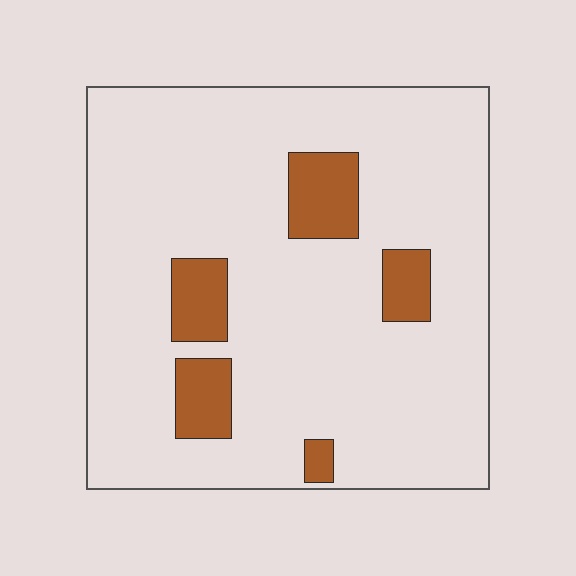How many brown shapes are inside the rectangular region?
5.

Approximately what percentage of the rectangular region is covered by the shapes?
Approximately 15%.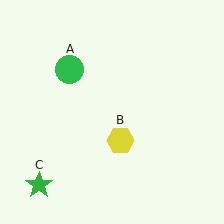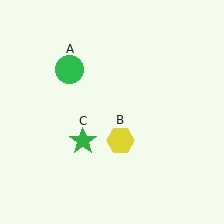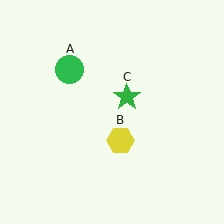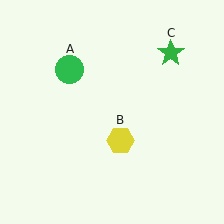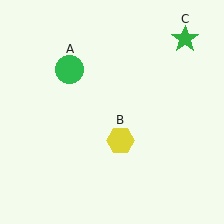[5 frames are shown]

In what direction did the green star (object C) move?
The green star (object C) moved up and to the right.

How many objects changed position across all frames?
1 object changed position: green star (object C).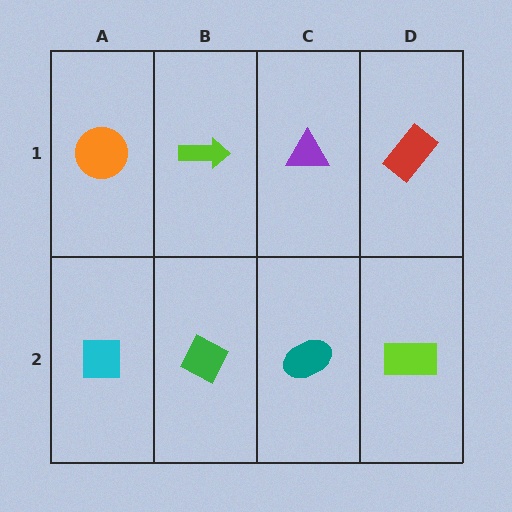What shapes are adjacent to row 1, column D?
A lime rectangle (row 2, column D), a purple triangle (row 1, column C).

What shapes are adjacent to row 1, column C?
A teal ellipse (row 2, column C), a lime arrow (row 1, column B), a red rectangle (row 1, column D).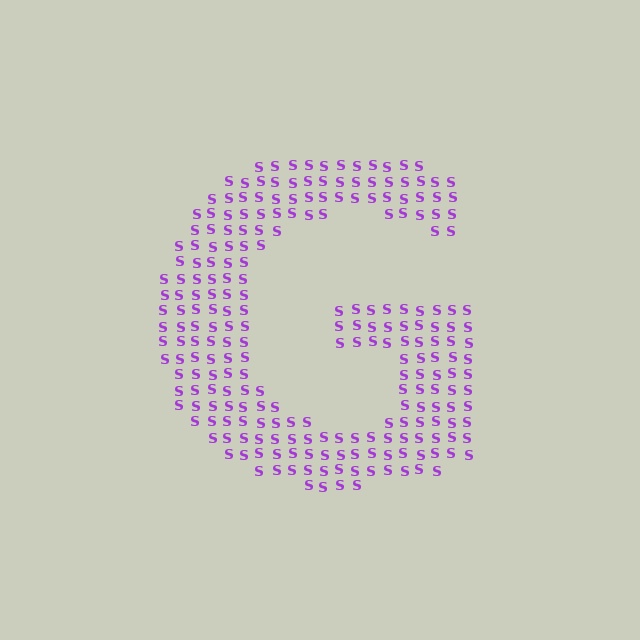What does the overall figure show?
The overall figure shows the letter G.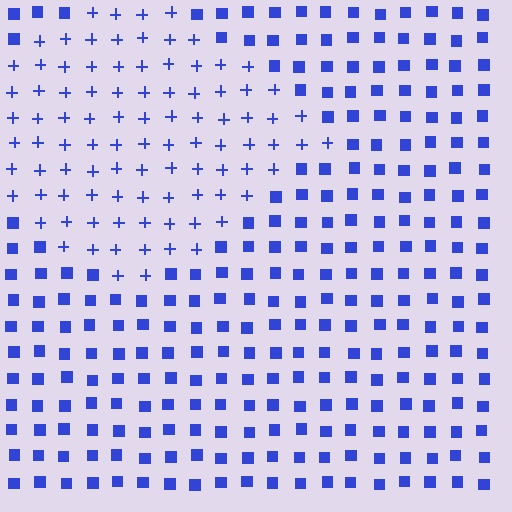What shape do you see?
I see a diamond.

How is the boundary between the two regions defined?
The boundary is defined by a change in element shape: plus signs inside vs. squares outside. All elements share the same color and spacing.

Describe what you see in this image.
The image is filled with small blue elements arranged in a uniform grid. A diamond-shaped region contains plus signs, while the surrounding area contains squares. The boundary is defined purely by the change in element shape.